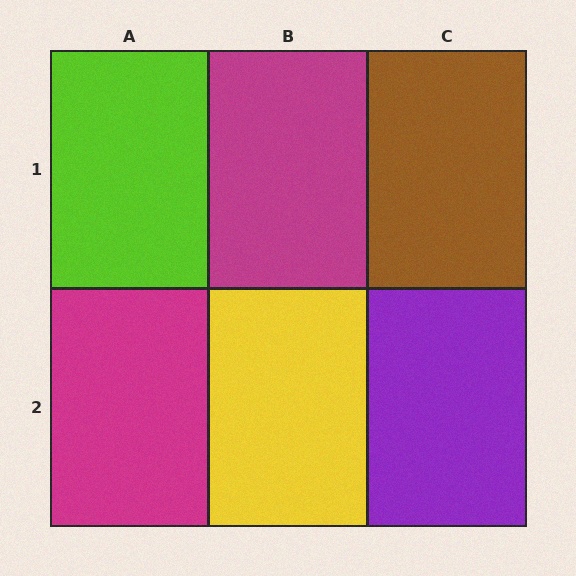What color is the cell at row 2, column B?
Yellow.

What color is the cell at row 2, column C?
Purple.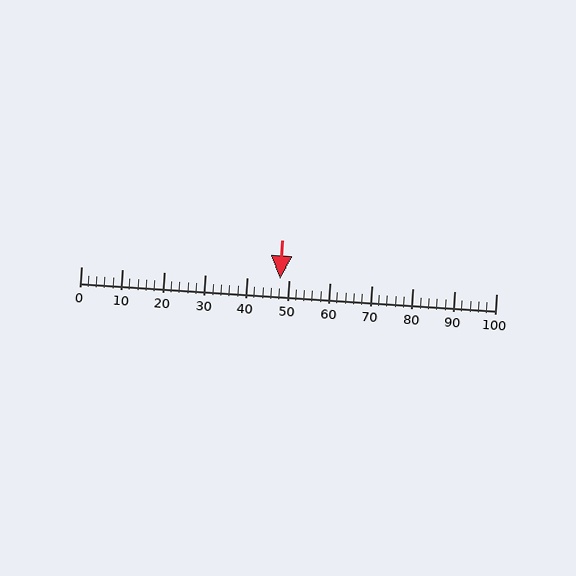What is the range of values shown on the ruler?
The ruler shows values from 0 to 100.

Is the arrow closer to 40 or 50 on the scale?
The arrow is closer to 50.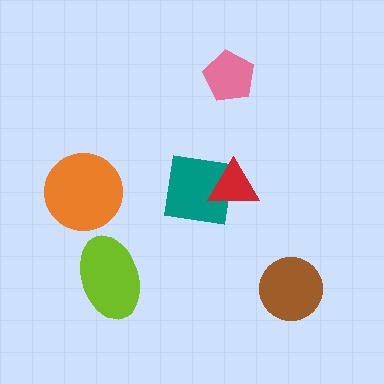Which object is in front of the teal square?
The red triangle is in front of the teal square.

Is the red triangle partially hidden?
No, no other shape covers it.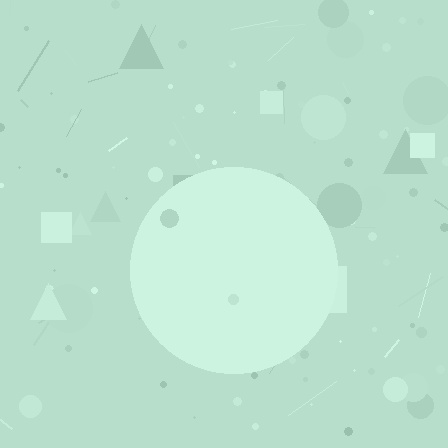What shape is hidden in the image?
A circle is hidden in the image.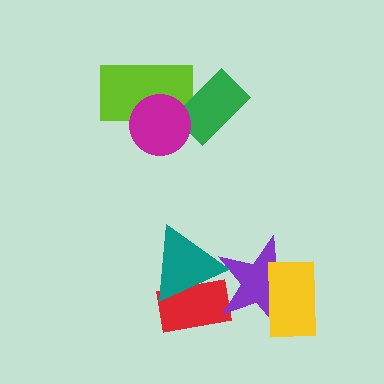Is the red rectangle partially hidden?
Yes, it is partially covered by another shape.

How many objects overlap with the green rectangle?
2 objects overlap with the green rectangle.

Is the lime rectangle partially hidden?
Yes, it is partially covered by another shape.